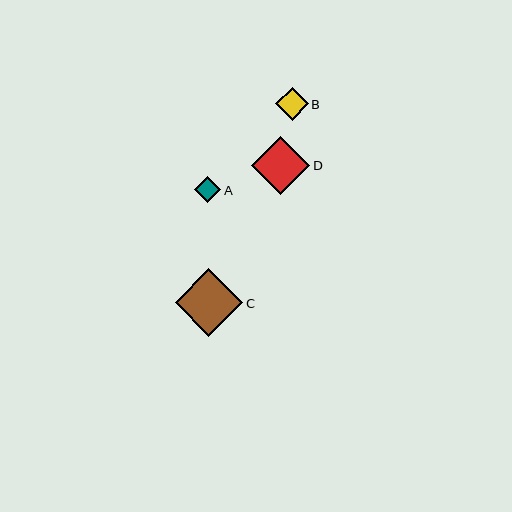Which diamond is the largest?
Diamond C is the largest with a size of approximately 68 pixels.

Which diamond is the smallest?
Diamond A is the smallest with a size of approximately 26 pixels.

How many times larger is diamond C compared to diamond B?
Diamond C is approximately 2.1 times the size of diamond B.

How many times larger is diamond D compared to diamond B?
Diamond D is approximately 1.8 times the size of diamond B.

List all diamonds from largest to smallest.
From largest to smallest: C, D, B, A.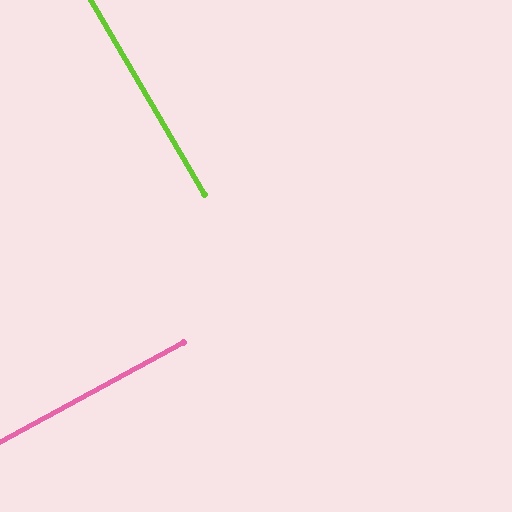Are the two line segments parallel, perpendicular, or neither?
Perpendicular — they meet at approximately 88°.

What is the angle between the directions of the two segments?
Approximately 88 degrees.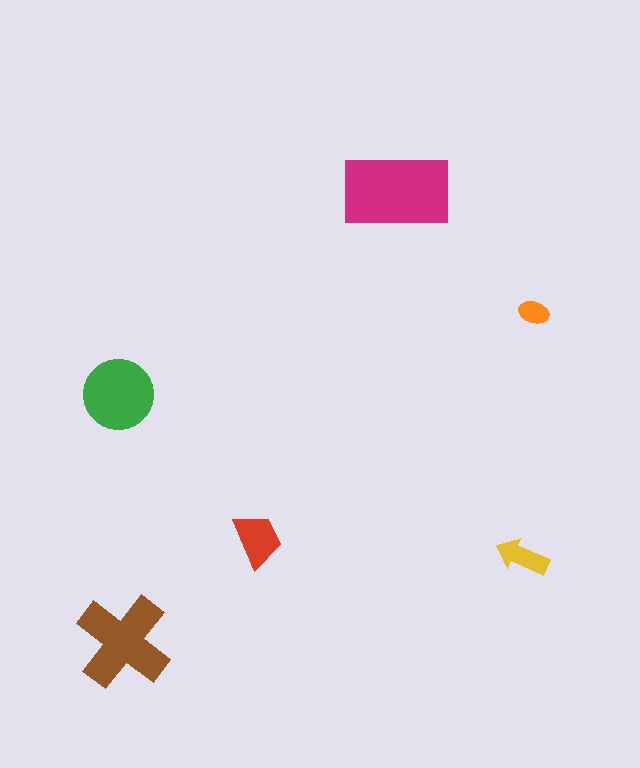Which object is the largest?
The magenta rectangle.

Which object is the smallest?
The orange ellipse.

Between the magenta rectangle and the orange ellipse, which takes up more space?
The magenta rectangle.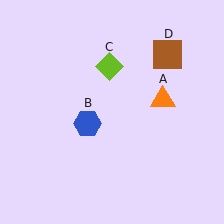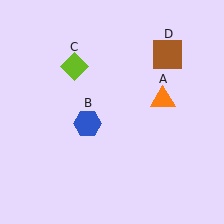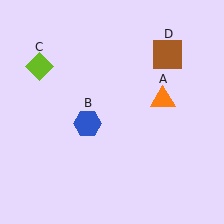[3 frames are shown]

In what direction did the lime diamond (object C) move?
The lime diamond (object C) moved left.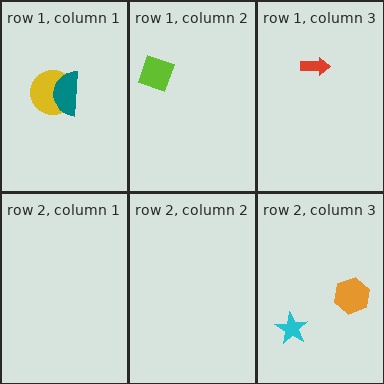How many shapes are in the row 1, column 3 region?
1.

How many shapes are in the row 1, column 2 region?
1.